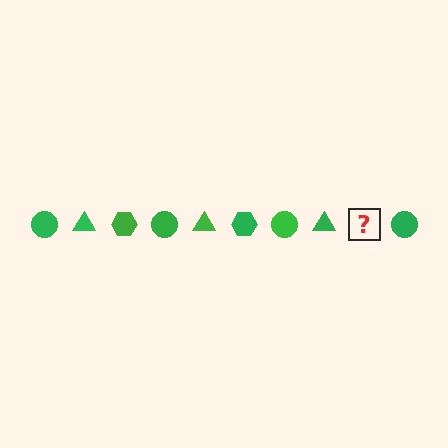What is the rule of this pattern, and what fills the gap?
The rule is that the pattern cycles through circle, triangle, hexagon shapes in green. The gap should be filled with a green hexagon.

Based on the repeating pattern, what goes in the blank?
The blank should be a green hexagon.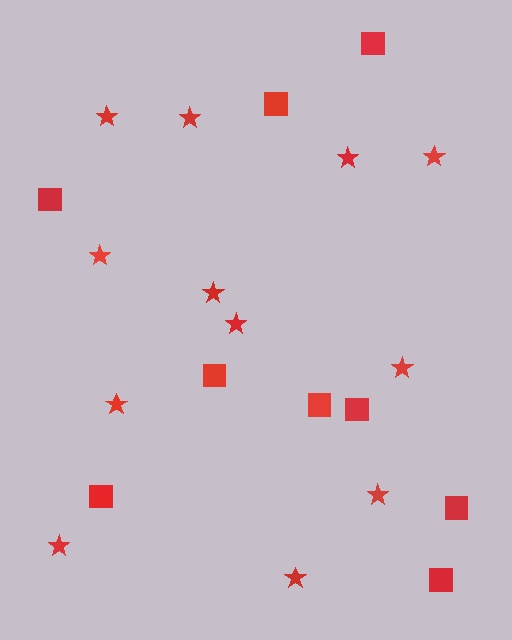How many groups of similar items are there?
There are 2 groups: one group of stars (12) and one group of squares (9).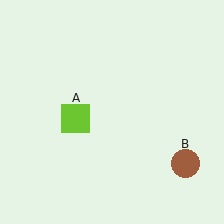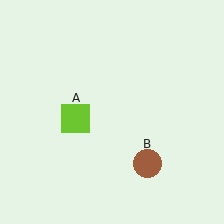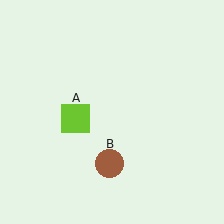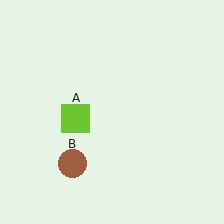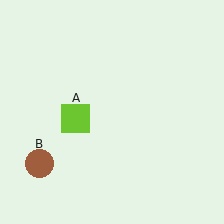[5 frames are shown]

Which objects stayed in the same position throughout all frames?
Lime square (object A) remained stationary.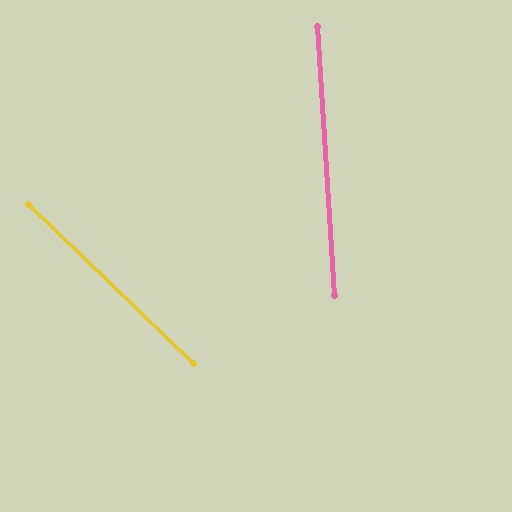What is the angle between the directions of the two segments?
Approximately 42 degrees.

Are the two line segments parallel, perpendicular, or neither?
Neither parallel nor perpendicular — they differ by about 42°.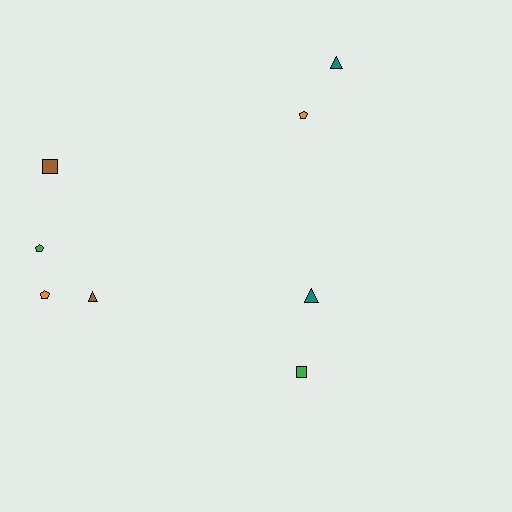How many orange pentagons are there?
There are 2 orange pentagons.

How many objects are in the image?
There are 8 objects.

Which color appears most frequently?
Orange, with 2 objects.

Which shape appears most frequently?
Pentagon, with 3 objects.